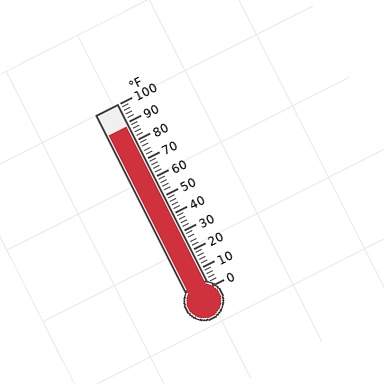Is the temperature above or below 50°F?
The temperature is above 50°F.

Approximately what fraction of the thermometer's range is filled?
The thermometer is filled to approximately 90% of its range.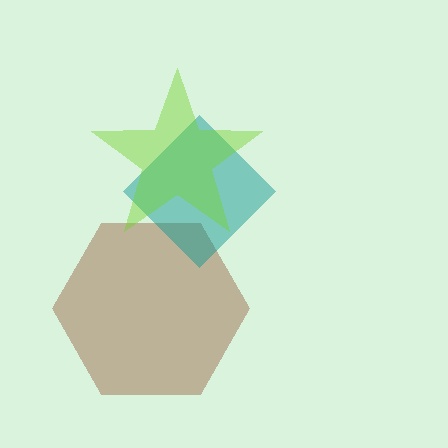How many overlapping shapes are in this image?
There are 3 overlapping shapes in the image.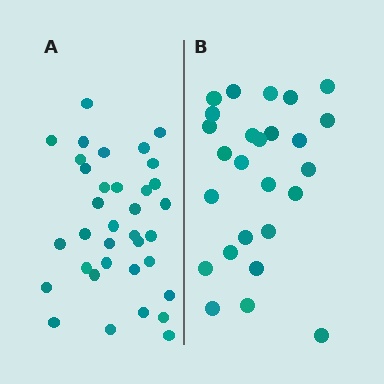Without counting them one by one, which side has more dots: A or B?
Region A (the left region) has more dots.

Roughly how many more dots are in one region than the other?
Region A has roughly 8 or so more dots than region B.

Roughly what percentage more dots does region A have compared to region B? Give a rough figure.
About 35% more.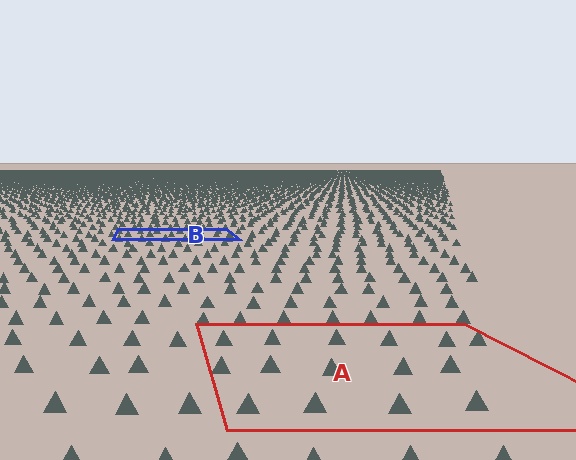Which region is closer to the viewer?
Region A is closer. The texture elements there are larger and more spread out.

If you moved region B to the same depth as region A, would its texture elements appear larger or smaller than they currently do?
They would appear larger. At a closer depth, the same texture elements are projected at a bigger on-screen size.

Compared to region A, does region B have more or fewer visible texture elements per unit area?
Region B has more texture elements per unit area — they are packed more densely because it is farther away.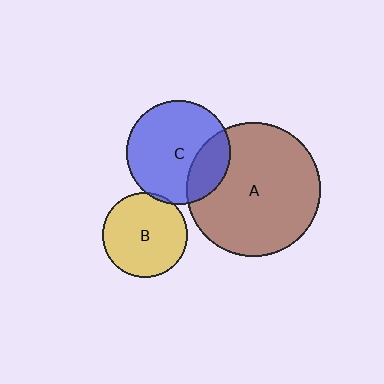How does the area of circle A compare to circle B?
Approximately 2.5 times.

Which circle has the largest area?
Circle A (brown).